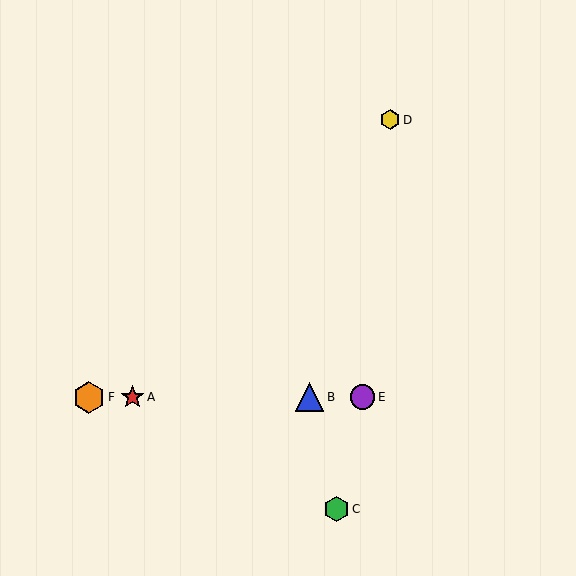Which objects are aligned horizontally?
Objects A, B, E, F are aligned horizontally.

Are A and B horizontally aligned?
Yes, both are at y≈397.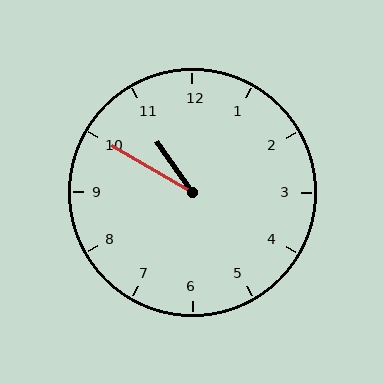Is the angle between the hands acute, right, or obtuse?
It is acute.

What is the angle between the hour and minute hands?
Approximately 25 degrees.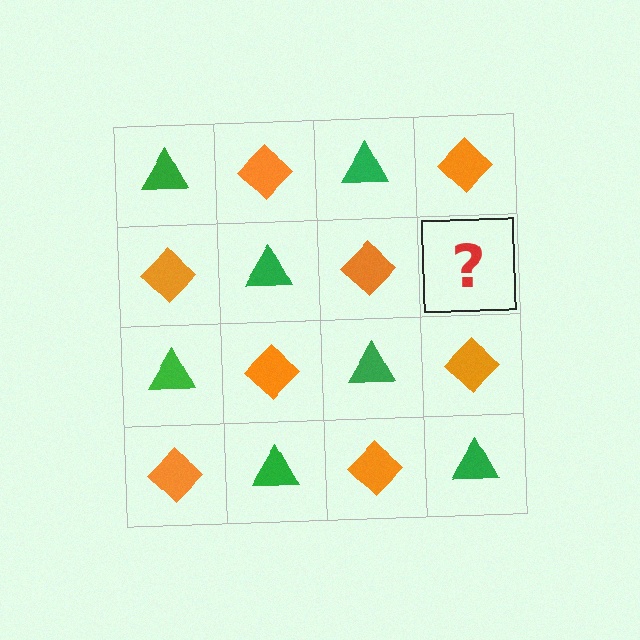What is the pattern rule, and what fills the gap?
The rule is that it alternates green triangle and orange diamond in a checkerboard pattern. The gap should be filled with a green triangle.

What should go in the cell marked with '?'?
The missing cell should contain a green triangle.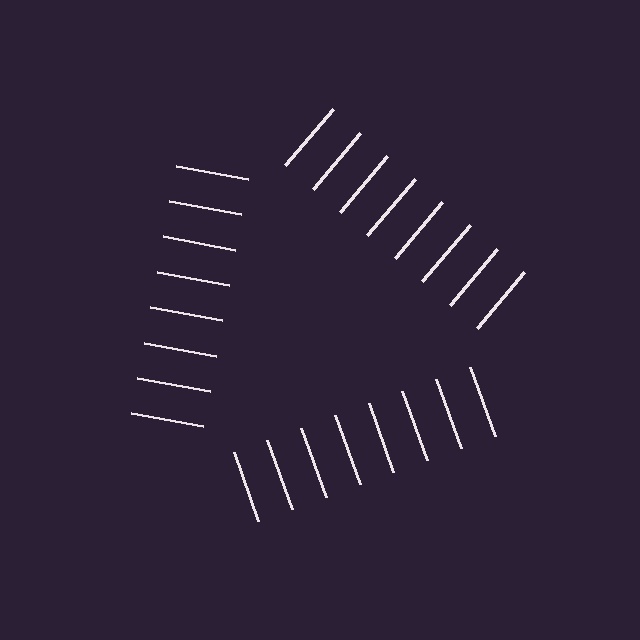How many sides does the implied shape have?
3 sides — the line-ends trace a triangle.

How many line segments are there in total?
24 — 8 along each of the 3 edges.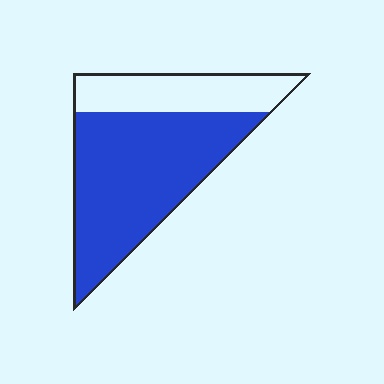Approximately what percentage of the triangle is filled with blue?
Approximately 70%.